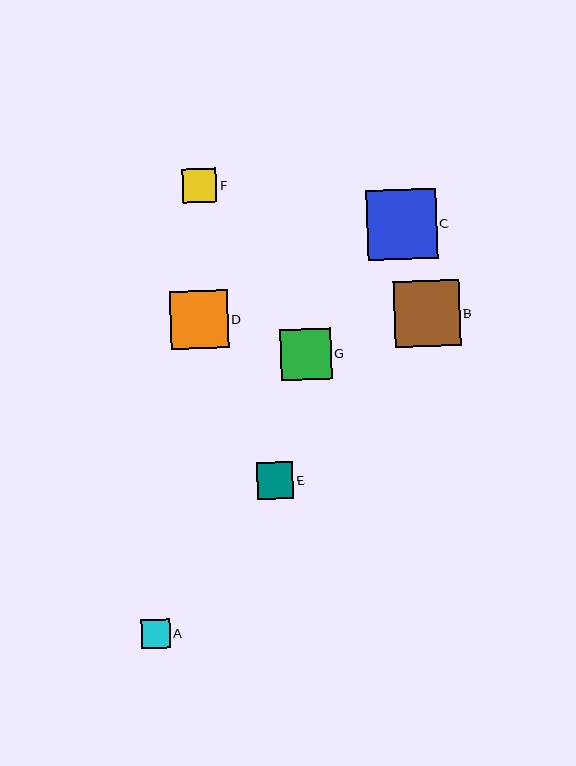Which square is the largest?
Square C is the largest with a size of approximately 70 pixels.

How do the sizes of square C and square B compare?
Square C and square B are approximately the same size.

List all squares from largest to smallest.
From largest to smallest: C, B, D, G, E, F, A.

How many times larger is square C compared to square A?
Square C is approximately 2.5 times the size of square A.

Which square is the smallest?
Square A is the smallest with a size of approximately 28 pixels.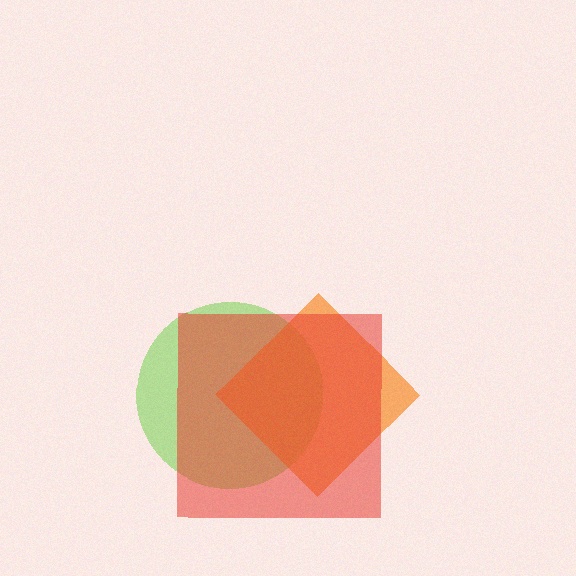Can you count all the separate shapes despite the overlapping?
Yes, there are 3 separate shapes.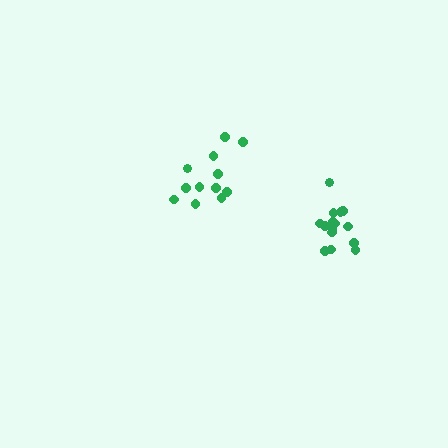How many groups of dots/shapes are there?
There are 2 groups.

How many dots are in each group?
Group 1: 15 dots, Group 2: 12 dots (27 total).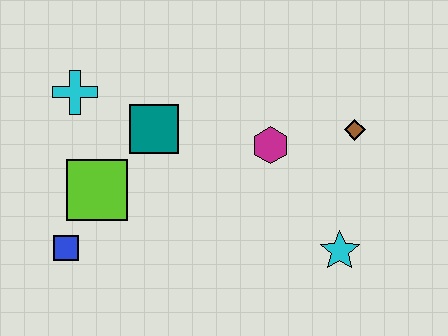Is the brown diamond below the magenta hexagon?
No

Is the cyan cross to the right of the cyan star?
No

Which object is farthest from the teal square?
The cyan star is farthest from the teal square.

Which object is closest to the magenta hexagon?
The brown diamond is closest to the magenta hexagon.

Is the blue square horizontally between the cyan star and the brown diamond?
No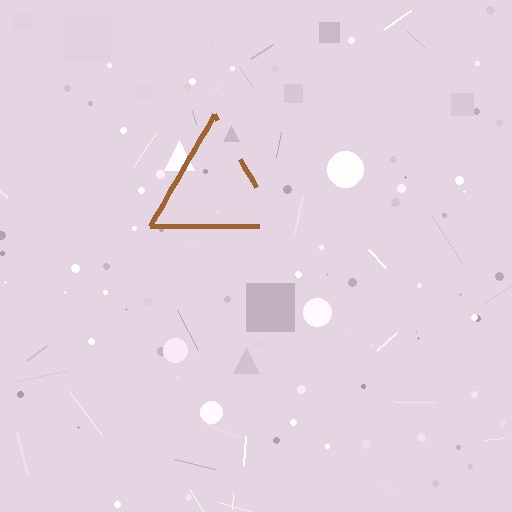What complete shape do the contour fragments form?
The contour fragments form a triangle.